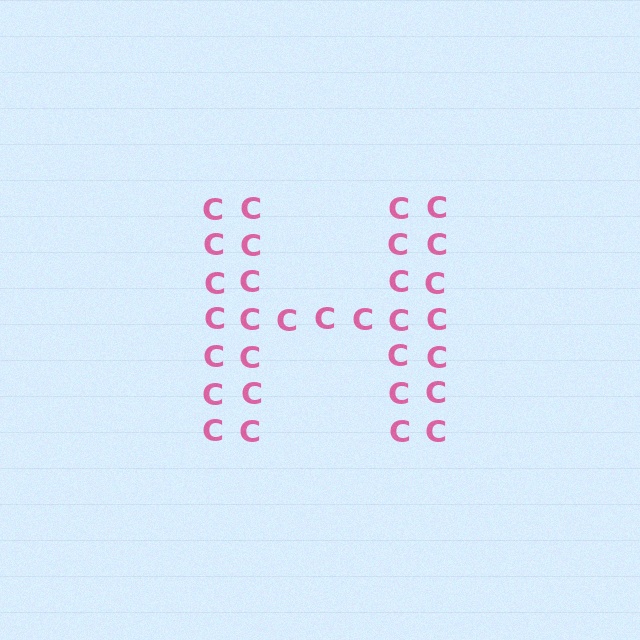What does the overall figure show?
The overall figure shows the letter H.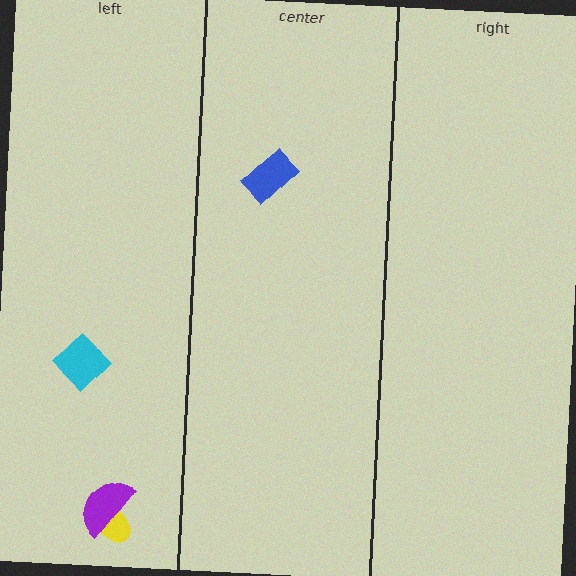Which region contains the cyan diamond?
The left region.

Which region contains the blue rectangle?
The center region.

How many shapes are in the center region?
1.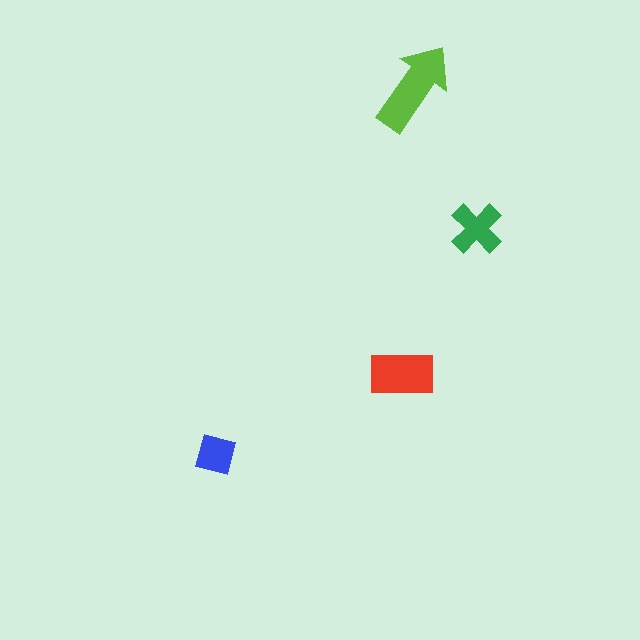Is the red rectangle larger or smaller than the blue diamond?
Larger.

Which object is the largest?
The lime arrow.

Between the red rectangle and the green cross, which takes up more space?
The red rectangle.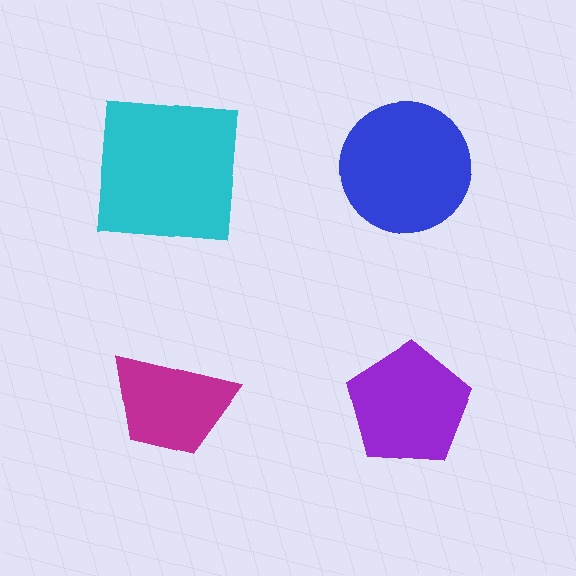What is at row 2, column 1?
A magenta trapezoid.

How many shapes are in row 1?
2 shapes.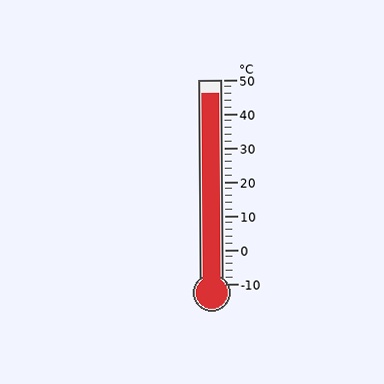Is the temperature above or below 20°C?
The temperature is above 20°C.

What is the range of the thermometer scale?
The thermometer scale ranges from -10°C to 50°C.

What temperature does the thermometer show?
The thermometer shows approximately 46°C.